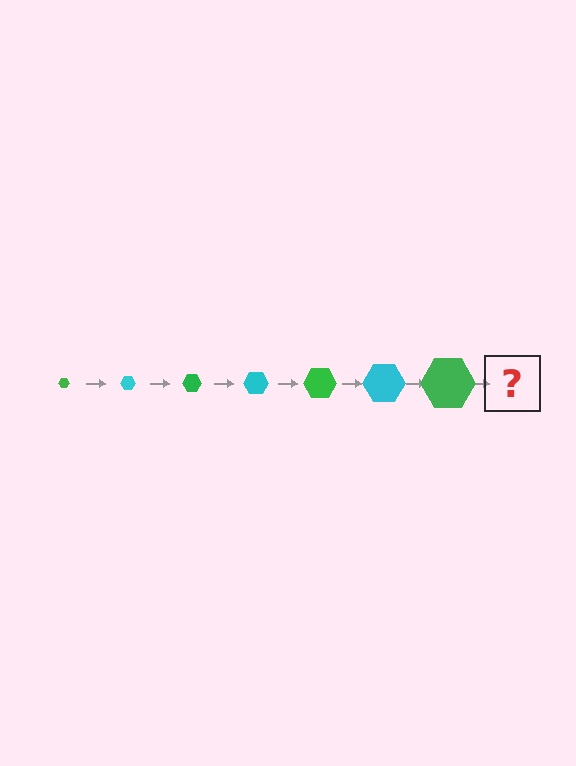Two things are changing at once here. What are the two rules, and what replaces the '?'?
The two rules are that the hexagon grows larger each step and the color cycles through green and cyan. The '?' should be a cyan hexagon, larger than the previous one.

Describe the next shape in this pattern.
It should be a cyan hexagon, larger than the previous one.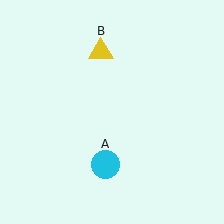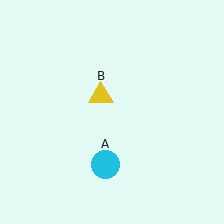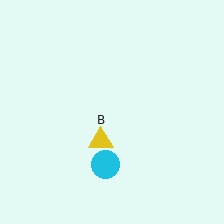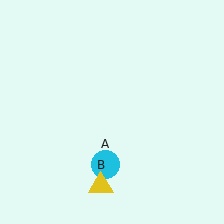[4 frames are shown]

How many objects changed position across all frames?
1 object changed position: yellow triangle (object B).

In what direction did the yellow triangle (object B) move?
The yellow triangle (object B) moved down.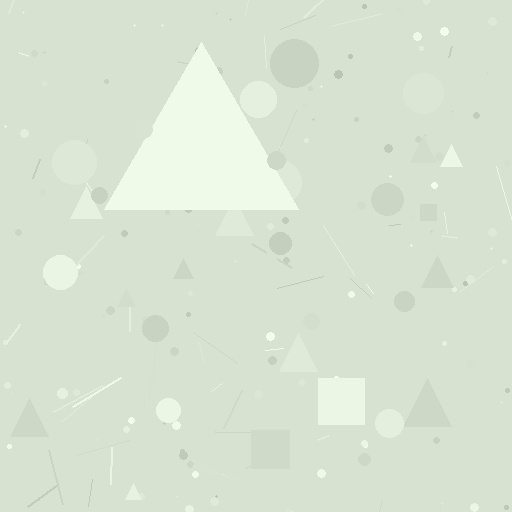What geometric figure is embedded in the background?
A triangle is embedded in the background.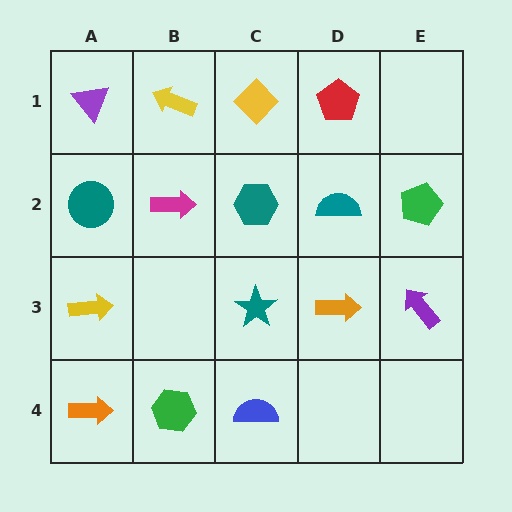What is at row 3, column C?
A teal star.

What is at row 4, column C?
A blue semicircle.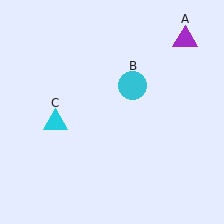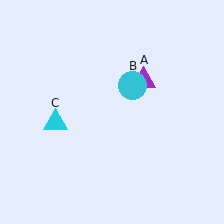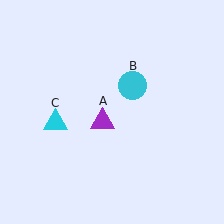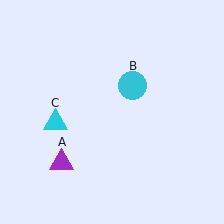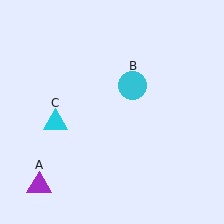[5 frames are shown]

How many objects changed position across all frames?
1 object changed position: purple triangle (object A).